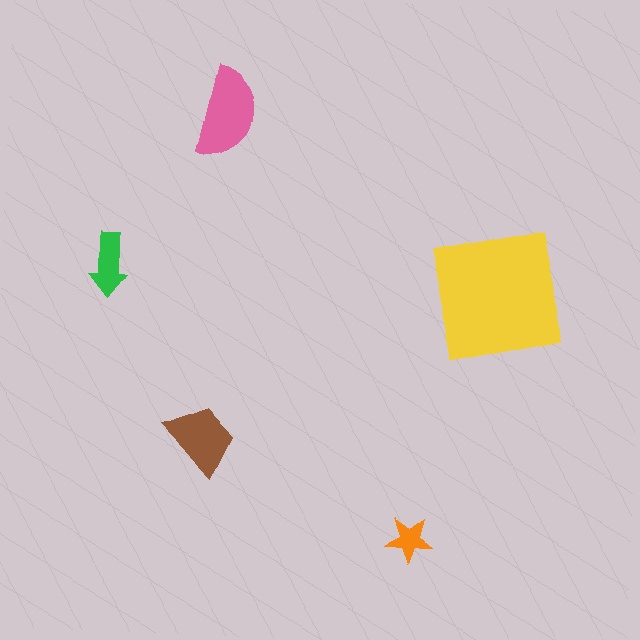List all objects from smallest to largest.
The orange star, the green arrow, the brown trapezoid, the pink semicircle, the yellow square.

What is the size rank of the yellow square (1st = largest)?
1st.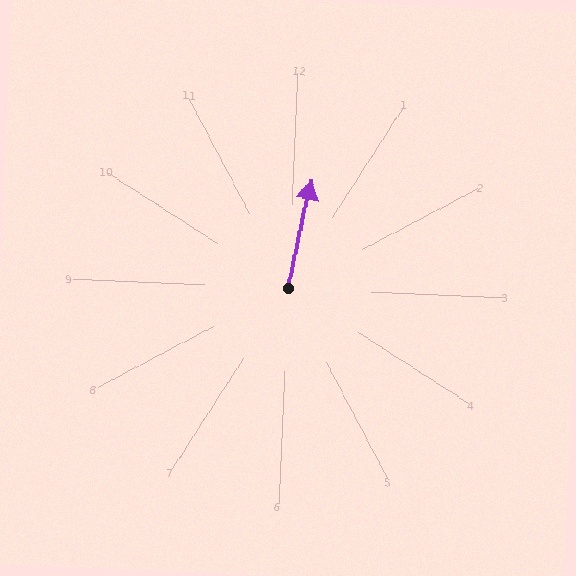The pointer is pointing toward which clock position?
Roughly 12 o'clock.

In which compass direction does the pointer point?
North.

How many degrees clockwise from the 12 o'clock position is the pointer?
Approximately 10 degrees.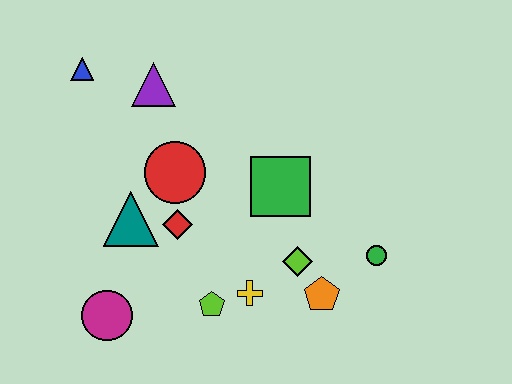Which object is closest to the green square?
The lime diamond is closest to the green square.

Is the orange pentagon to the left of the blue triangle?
No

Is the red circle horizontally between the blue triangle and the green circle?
Yes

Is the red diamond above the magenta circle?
Yes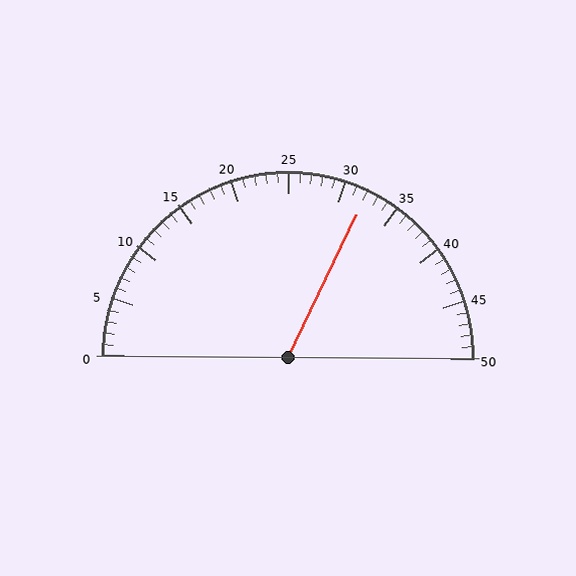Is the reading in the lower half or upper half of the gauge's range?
The reading is in the upper half of the range (0 to 50).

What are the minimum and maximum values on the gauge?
The gauge ranges from 0 to 50.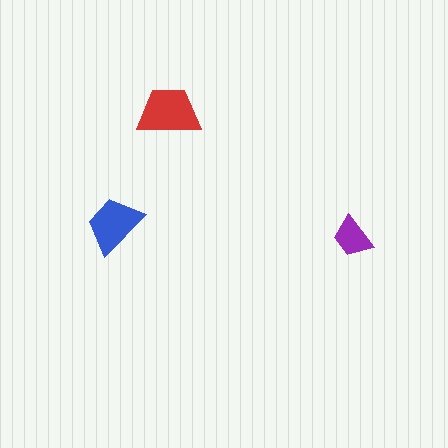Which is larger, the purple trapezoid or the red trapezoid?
The red one.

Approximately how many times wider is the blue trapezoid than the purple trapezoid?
About 1.5 times wider.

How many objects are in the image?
There are 3 objects in the image.